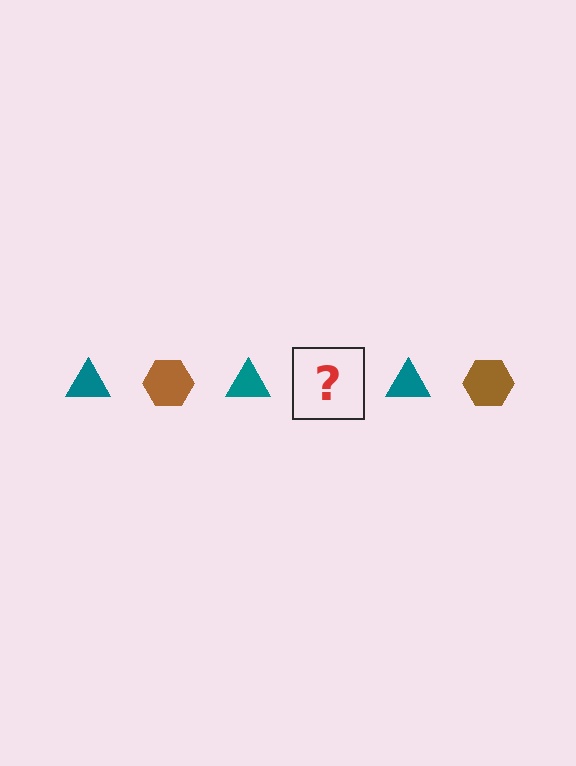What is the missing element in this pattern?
The missing element is a brown hexagon.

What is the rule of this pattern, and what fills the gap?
The rule is that the pattern alternates between teal triangle and brown hexagon. The gap should be filled with a brown hexagon.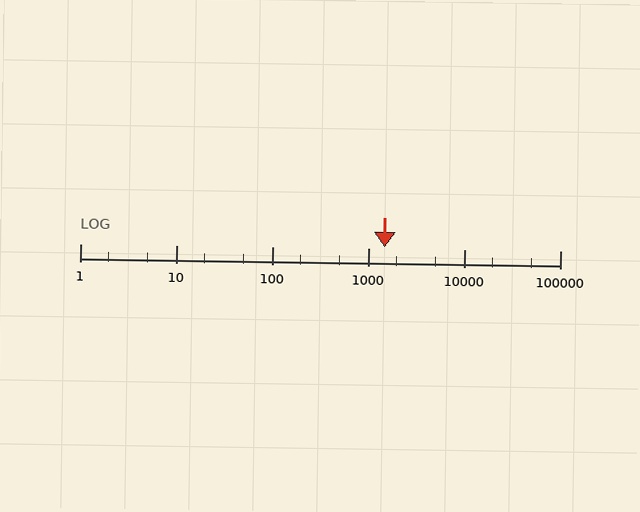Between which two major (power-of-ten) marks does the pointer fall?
The pointer is between 1000 and 10000.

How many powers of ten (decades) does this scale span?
The scale spans 5 decades, from 1 to 100000.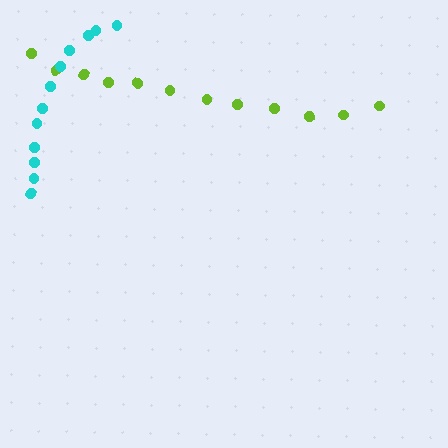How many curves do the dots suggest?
There are 2 distinct paths.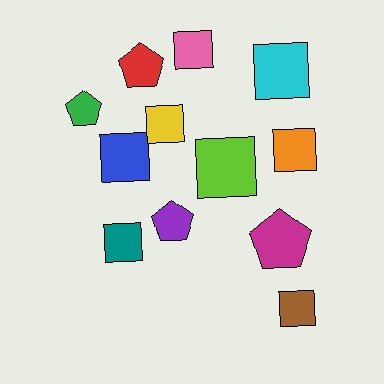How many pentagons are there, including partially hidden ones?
There are 4 pentagons.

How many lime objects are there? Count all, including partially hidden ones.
There is 1 lime object.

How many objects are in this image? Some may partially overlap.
There are 12 objects.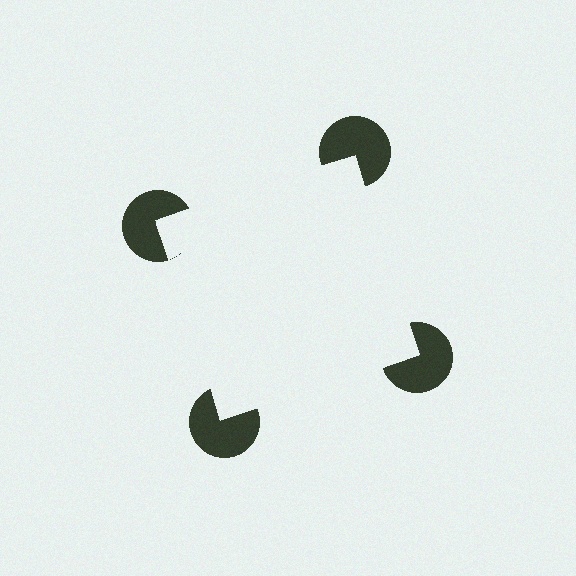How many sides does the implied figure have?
4 sides.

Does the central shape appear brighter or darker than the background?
It typically appears slightly brighter than the background, even though no actual brightness change is drawn.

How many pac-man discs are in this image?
There are 4 — one at each vertex of the illusory square.